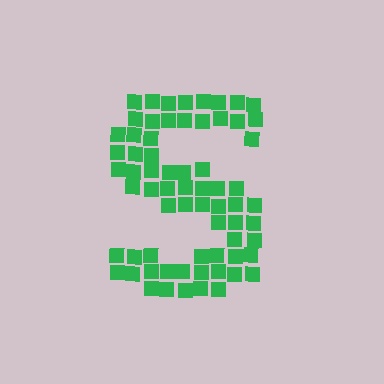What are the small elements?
The small elements are squares.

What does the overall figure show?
The overall figure shows the letter S.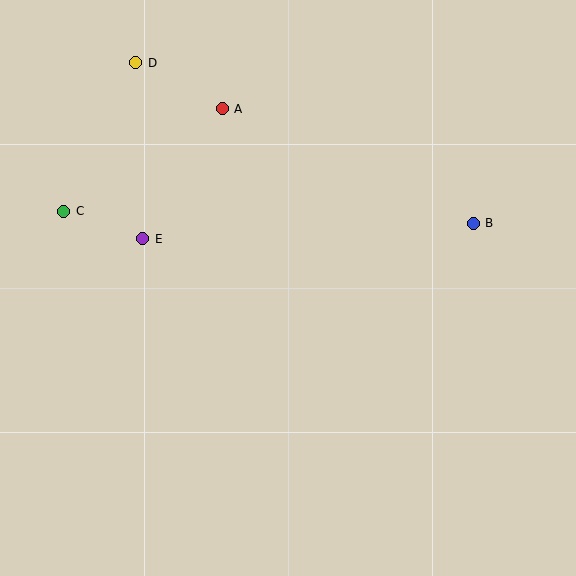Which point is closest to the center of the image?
Point E at (143, 239) is closest to the center.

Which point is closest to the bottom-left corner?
Point E is closest to the bottom-left corner.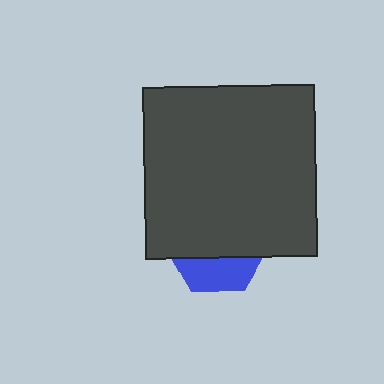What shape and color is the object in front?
The object in front is a dark gray square.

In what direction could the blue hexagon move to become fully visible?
The blue hexagon could move down. That would shift it out from behind the dark gray square entirely.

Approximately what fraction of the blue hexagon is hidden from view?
Roughly 68% of the blue hexagon is hidden behind the dark gray square.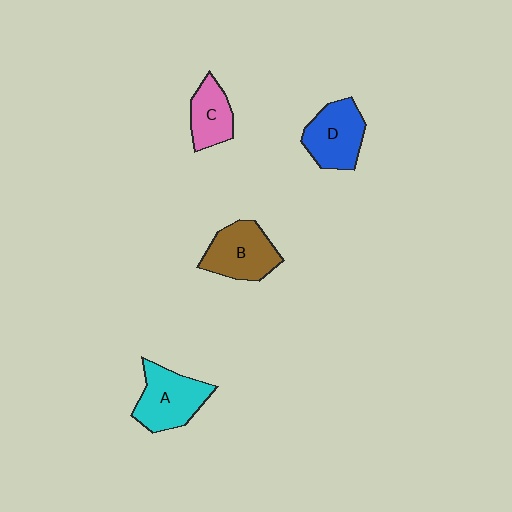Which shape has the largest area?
Shape A (cyan).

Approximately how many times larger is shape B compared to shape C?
Approximately 1.4 times.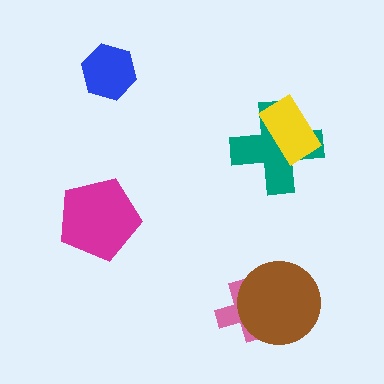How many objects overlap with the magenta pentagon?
0 objects overlap with the magenta pentagon.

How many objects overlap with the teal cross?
1 object overlaps with the teal cross.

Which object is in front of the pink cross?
The brown circle is in front of the pink cross.